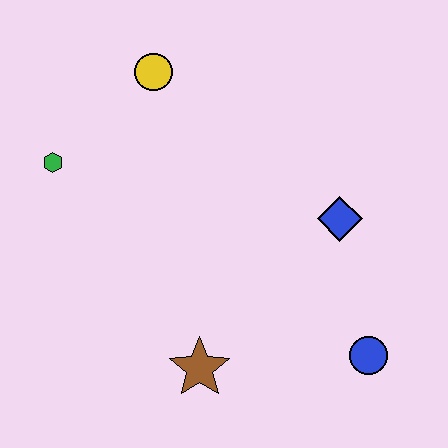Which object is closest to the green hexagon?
The yellow circle is closest to the green hexagon.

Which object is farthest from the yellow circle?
The blue circle is farthest from the yellow circle.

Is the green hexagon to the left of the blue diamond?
Yes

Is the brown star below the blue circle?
Yes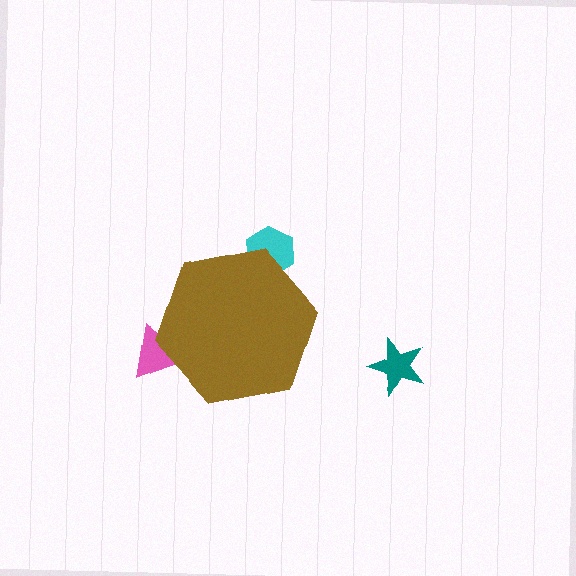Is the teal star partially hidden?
No, the teal star is fully visible.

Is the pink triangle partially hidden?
Yes, the pink triangle is partially hidden behind the brown hexagon.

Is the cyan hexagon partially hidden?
Yes, the cyan hexagon is partially hidden behind the brown hexagon.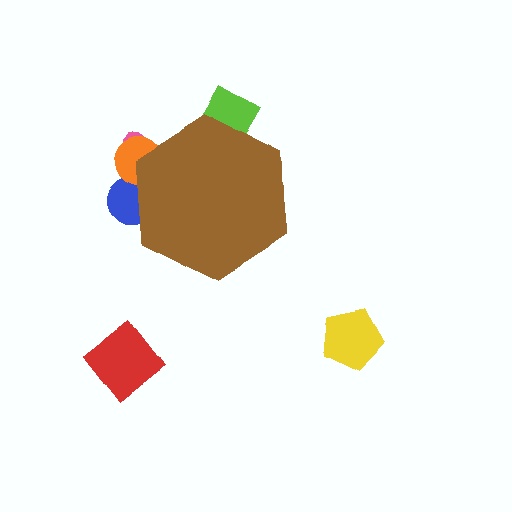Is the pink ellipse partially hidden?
Yes, the pink ellipse is partially hidden behind the brown hexagon.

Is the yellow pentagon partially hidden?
No, the yellow pentagon is fully visible.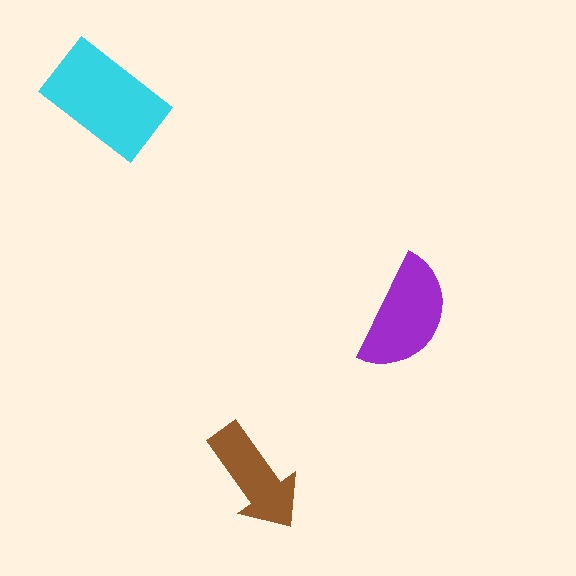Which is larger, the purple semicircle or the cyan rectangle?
The cyan rectangle.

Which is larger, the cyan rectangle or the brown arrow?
The cyan rectangle.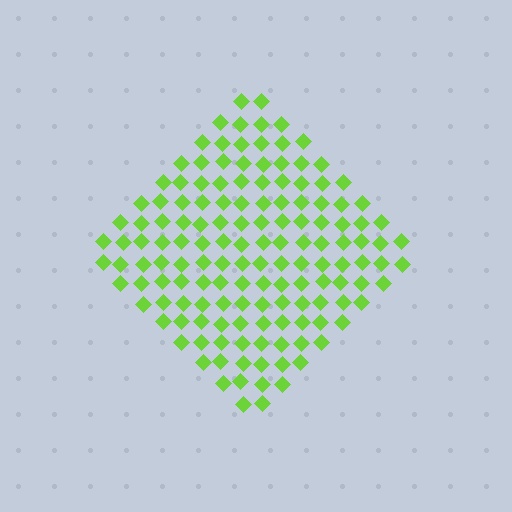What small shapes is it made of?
It is made of small diamonds.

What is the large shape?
The large shape is a diamond.